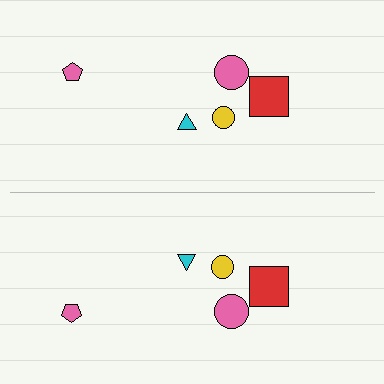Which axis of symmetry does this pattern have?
The pattern has a horizontal axis of symmetry running through the center of the image.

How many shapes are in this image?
There are 10 shapes in this image.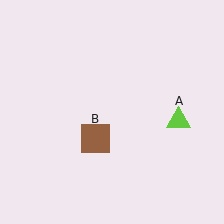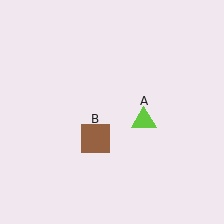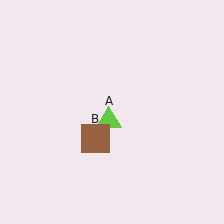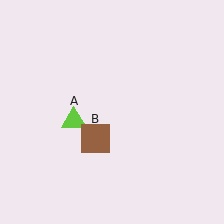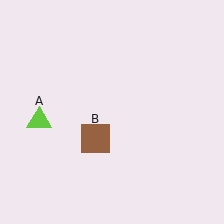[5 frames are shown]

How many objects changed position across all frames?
1 object changed position: lime triangle (object A).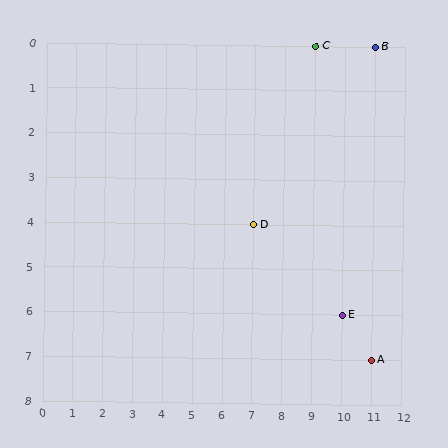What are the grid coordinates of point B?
Point B is at grid coordinates (11, 0).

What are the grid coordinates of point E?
Point E is at grid coordinates (10, 6).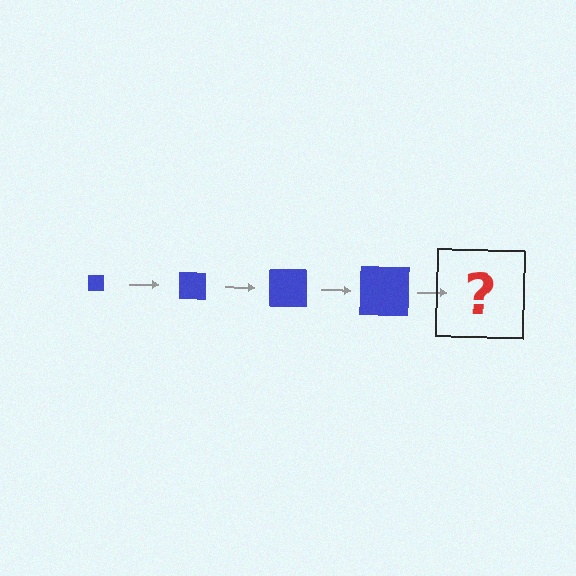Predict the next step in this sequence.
The next step is a blue square, larger than the previous one.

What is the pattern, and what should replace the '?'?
The pattern is that the square gets progressively larger each step. The '?' should be a blue square, larger than the previous one.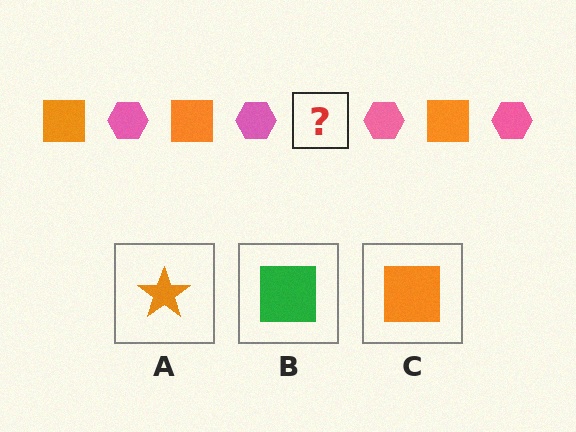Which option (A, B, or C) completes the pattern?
C.